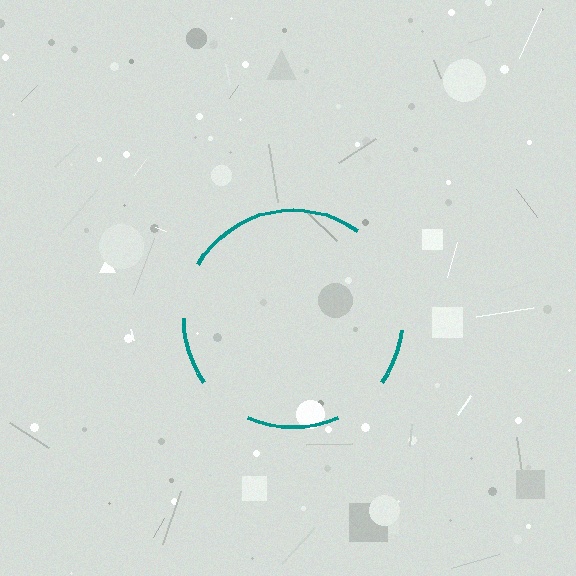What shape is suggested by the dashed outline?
The dashed outline suggests a circle.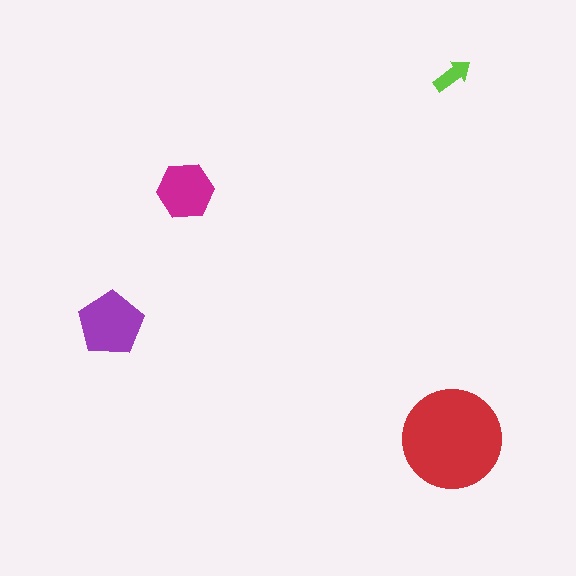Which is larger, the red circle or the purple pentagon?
The red circle.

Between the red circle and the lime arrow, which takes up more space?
The red circle.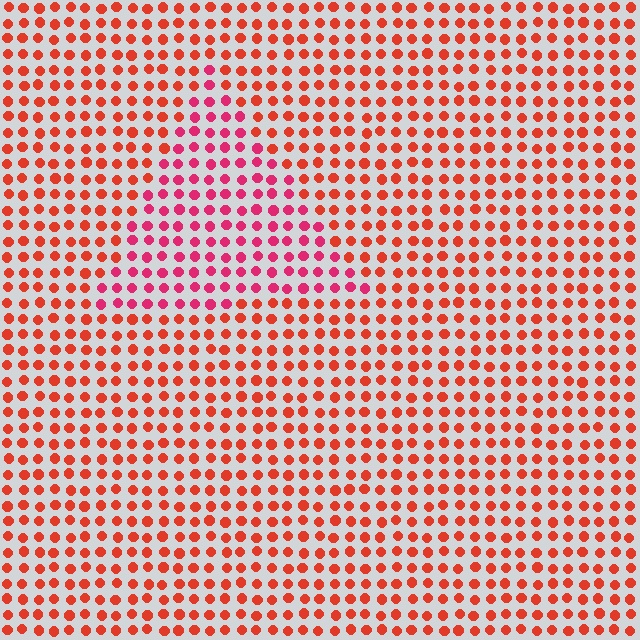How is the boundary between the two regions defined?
The boundary is defined purely by a slight shift in hue (about 30 degrees). Spacing, size, and orientation are identical on both sides.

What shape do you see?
I see a triangle.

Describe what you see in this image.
The image is filled with small red elements in a uniform arrangement. A triangle-shaped region is visible where the elements are tinted to a slightly different hue, forming a subtle color boundary.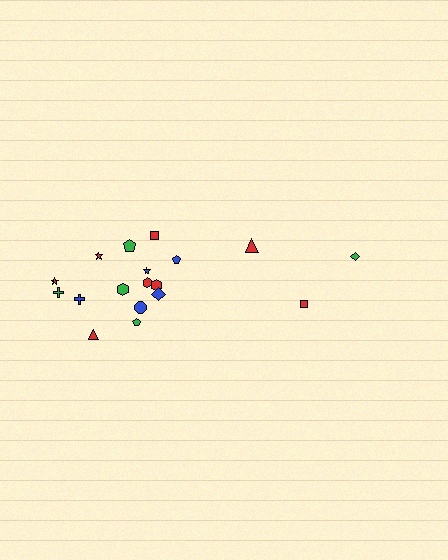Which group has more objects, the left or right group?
The left group.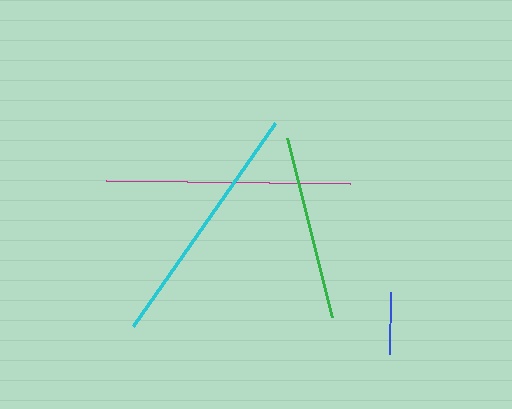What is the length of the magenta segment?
The magenta segment is approximately 244 pixels long.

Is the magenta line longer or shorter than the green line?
The magenta line is longer than the green line.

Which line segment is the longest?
The cyan line is the longest at approximately 248 pixels.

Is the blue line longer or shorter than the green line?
The green line is longer than the blue line.